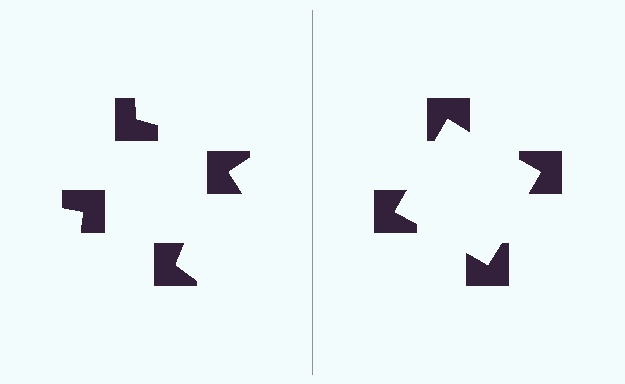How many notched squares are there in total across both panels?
8 — 4 on each side.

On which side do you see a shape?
An illusory square appears on the right side. On the left side the wedge cuts are rotated, so no coherent shape forms.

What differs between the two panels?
The notched squares are positioned identically on both sides; only the wedge orientations differ. On the right they align to a square; on the left they are misaligned.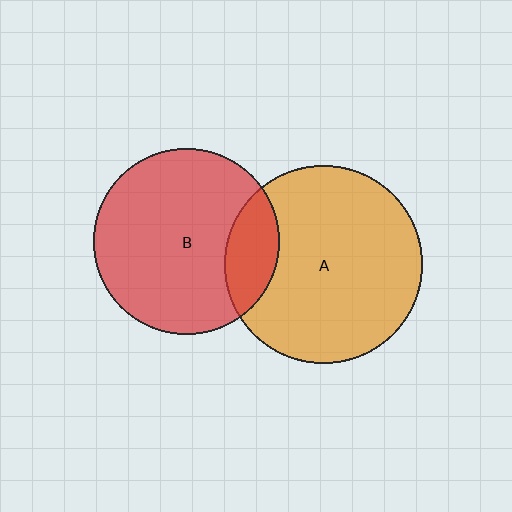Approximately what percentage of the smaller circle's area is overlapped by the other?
Approximately 20%.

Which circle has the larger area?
Circle A (orange).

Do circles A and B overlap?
Yes.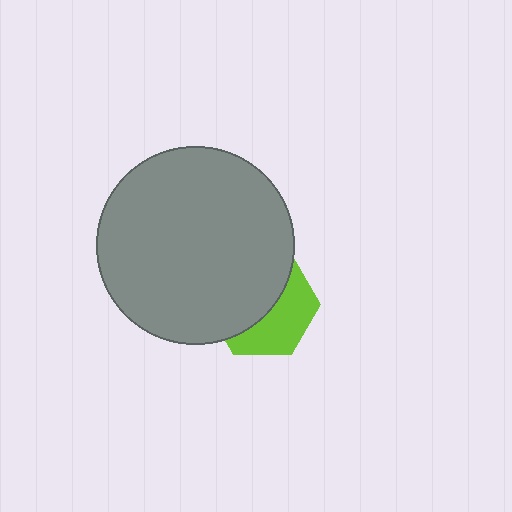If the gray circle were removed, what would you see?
You would see the complete lime hexagon.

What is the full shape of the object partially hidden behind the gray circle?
The partially hidden object is a lime hexagon.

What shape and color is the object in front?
The object in front is a gray circle.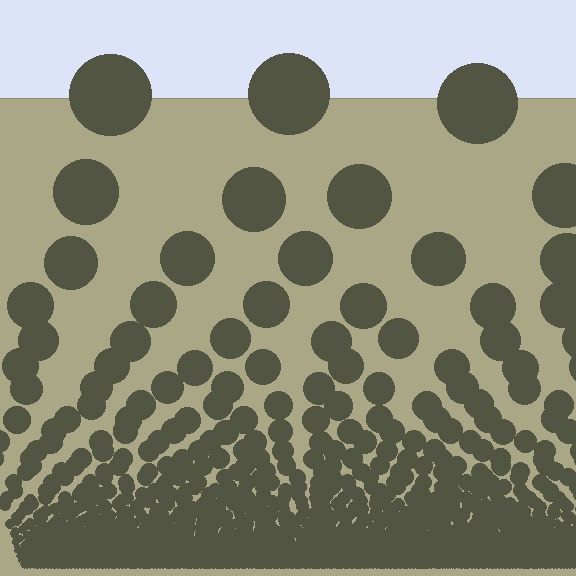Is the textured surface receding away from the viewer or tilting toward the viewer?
The surface appears to tilt toward the viewer. Texture elements get larger and sparser toward the top.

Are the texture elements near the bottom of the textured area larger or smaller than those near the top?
Smaller. The gradient is inverted — elements near the bottom are smaller and denser.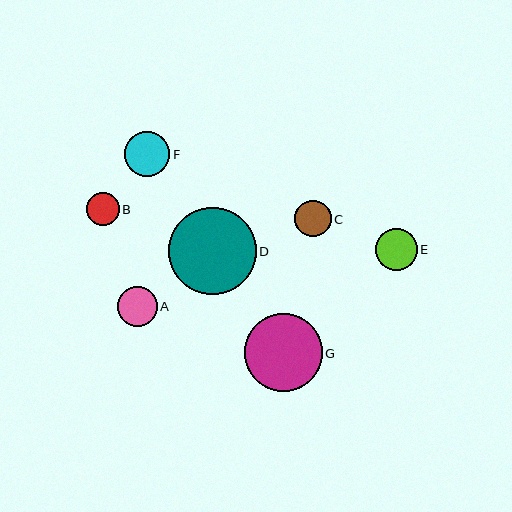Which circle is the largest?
Circle D is the largest with a size of approximately 88 pixels.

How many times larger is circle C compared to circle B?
Circle C is approximately 1.1 times the size of circle B.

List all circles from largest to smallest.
From largest to smallest: D, G, F, E, A, C, B.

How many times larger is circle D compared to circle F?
Circle D is approximately 2.0 times the size of circle F.